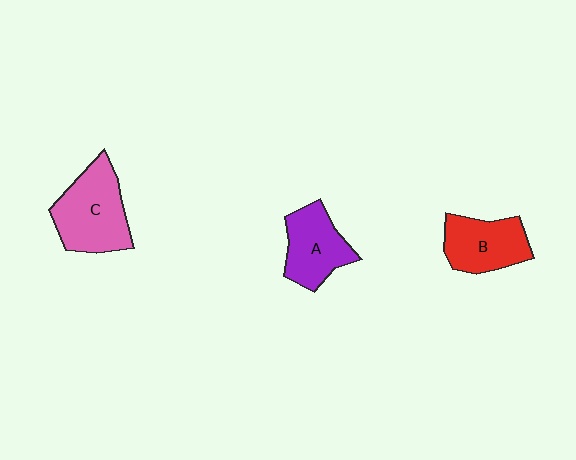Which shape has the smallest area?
Shape A (purple).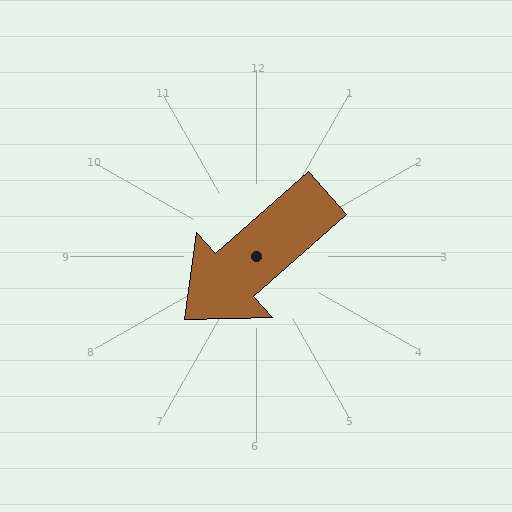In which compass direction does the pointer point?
Southwest.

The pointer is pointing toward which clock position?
Roughly 8 o'clock.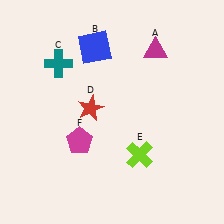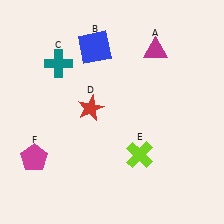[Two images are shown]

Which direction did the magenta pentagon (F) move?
The magenta pentagon (F) moved left.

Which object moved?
The magenta pentagon (F) moved left.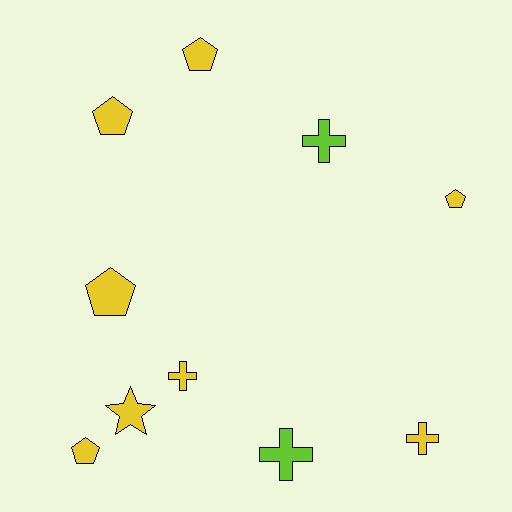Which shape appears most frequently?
Pentagon, with 5 objects.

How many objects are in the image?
There are 10 objects.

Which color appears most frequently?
Yellow, with 8 objects.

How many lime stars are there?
There are no lime stars.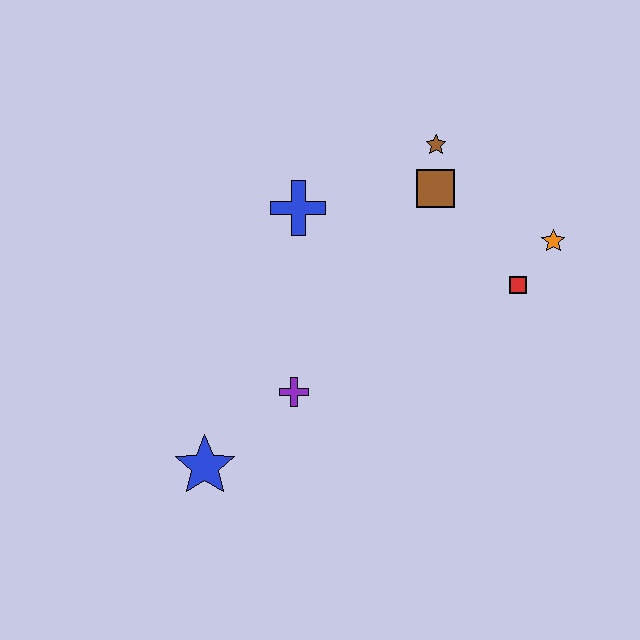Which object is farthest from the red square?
The blue star is farthest from the red square.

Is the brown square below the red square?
No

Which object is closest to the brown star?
The brown square is closest to the brown star.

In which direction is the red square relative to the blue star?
The red square is to the right of the blue star.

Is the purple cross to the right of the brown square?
No